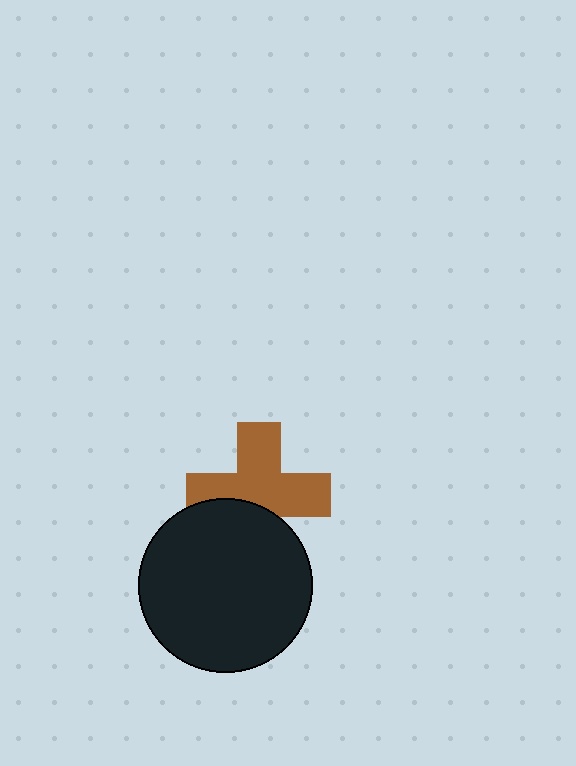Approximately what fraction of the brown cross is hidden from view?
Roughly 33% of the brown cross is hidden behind the black circle.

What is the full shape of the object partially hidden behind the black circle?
The partially hidden object is a brown cross.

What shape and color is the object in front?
The object in front is a black circle.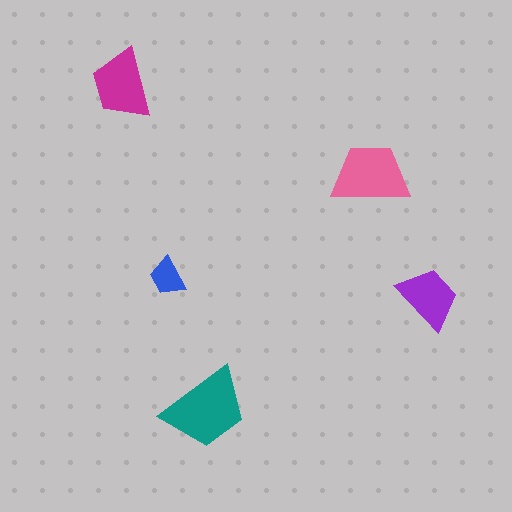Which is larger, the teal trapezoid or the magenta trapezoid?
The teal one.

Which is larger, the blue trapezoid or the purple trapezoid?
The purple one.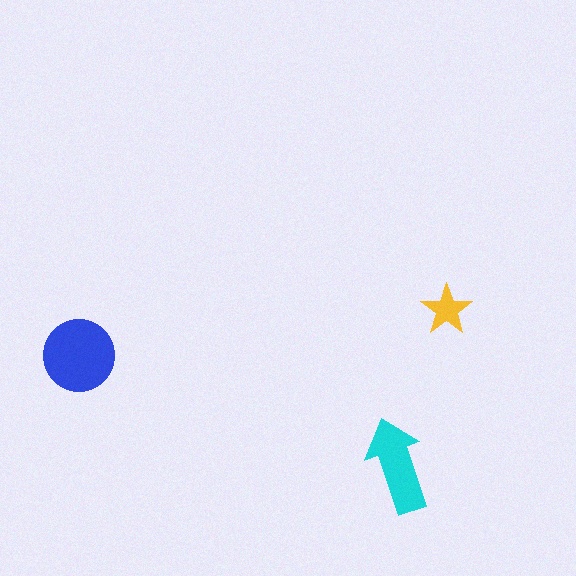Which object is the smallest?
The yellow star.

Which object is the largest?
The blue circle.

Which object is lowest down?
The cyan arrow is bottommost.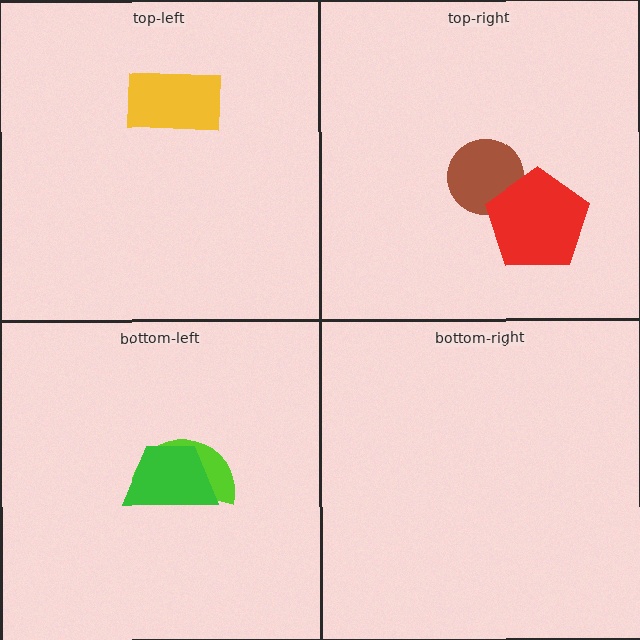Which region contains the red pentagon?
The top-right region.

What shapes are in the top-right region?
The brown circle, the red pentagon.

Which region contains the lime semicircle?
The bottom-left region.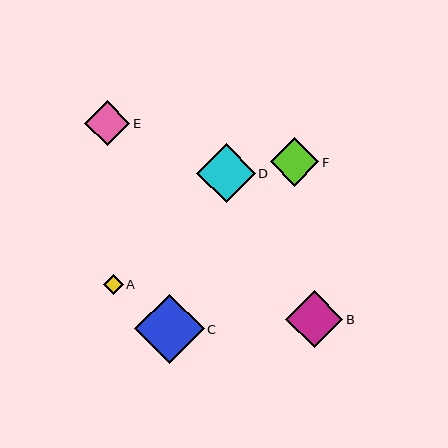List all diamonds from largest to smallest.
From largest to smallest: C, D, B, F, E, A.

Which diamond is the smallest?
Diamond A is the smallest with a size of approximately 20 pixels.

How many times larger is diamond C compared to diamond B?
Diamond C is approximately 1.2 times the size of diamond B.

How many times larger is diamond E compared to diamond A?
Diamond E is approximately 2.2 times the size of diamond A.